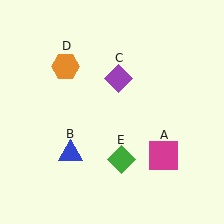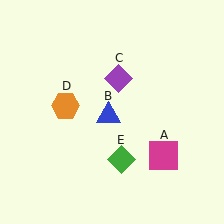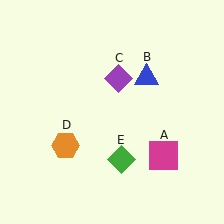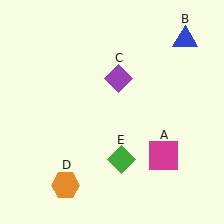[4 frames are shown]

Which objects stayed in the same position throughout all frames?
Magenta square (object A) and purple diamond (object C) and green diamond (object E) remained stationary.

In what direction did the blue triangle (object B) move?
The blue triangle (object B) moved up and to the right.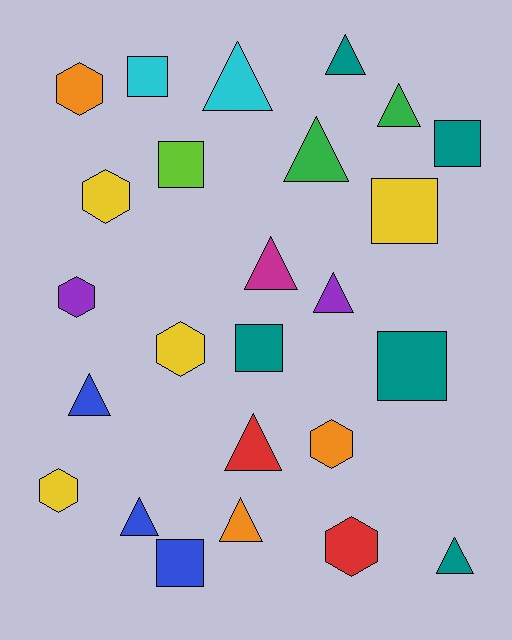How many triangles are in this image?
There are 11 triangles.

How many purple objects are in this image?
There are 2 purple objects.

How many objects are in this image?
There are 25 objects.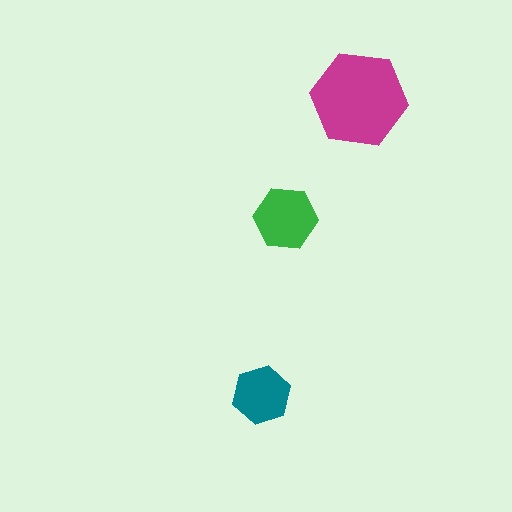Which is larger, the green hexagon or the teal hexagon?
The green one.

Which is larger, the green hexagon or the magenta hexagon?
The magenta one.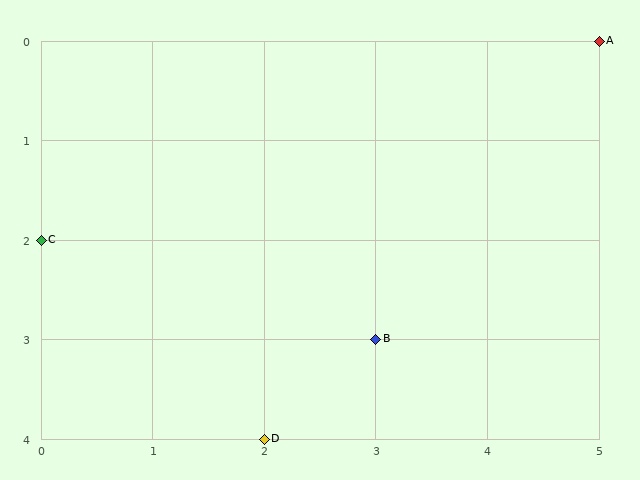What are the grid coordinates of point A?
Point A is at grid coordinates (5, 0).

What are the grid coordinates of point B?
Point B is at grid coordinates (3, 3).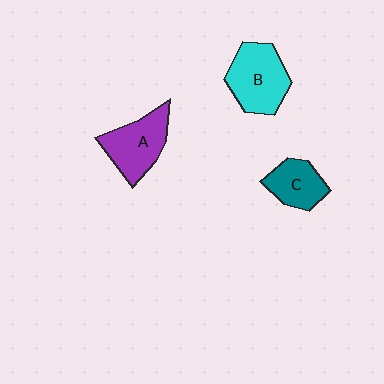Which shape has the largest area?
Shape B (cyan).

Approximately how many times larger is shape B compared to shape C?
Approximately 1.5 times.